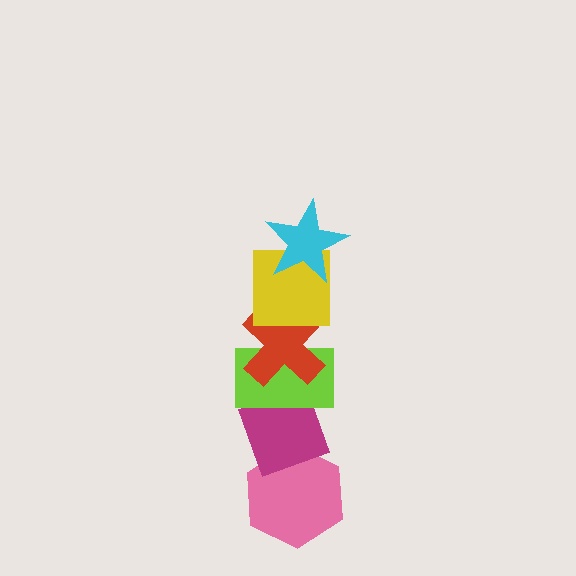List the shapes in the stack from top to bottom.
From top to bottom: the cyan star, the yellow square, the red cross, the lime rectangle, the magenta diamond, the pink hexagon.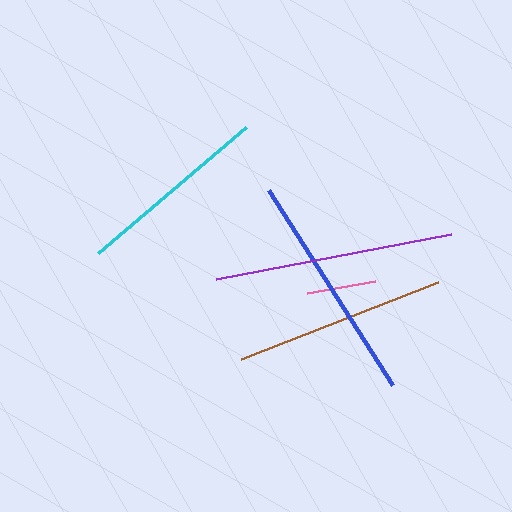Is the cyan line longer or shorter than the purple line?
The purple line is longer than the cyan line.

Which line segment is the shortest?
The pink line is the shortest at approximately 69 pixels.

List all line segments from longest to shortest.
From longest to shortest: purple, blue, brown, cyan, pink.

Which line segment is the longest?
The purple line is the longest at approximately 240 pixels.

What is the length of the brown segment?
The brown segment is approximately 212 pixels long.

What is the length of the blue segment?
The blue segment is approximately 230 pixels long.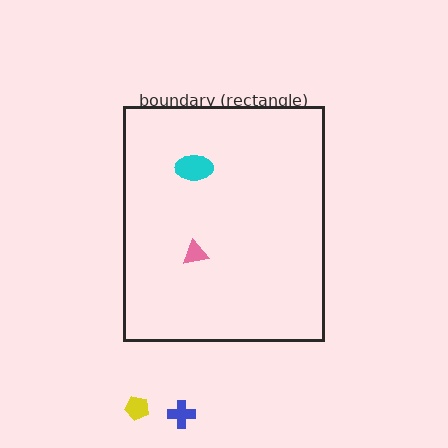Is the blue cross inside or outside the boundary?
Outside.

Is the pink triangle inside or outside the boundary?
Inside.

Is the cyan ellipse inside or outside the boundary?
Inside.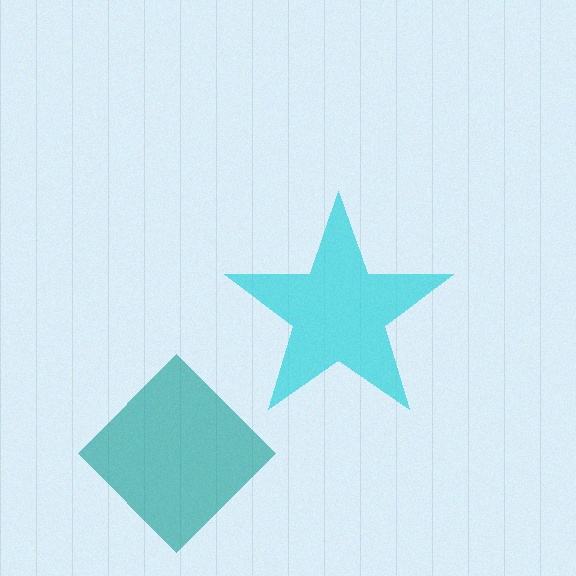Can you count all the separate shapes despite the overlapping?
Yes, there are 2 separate shapes.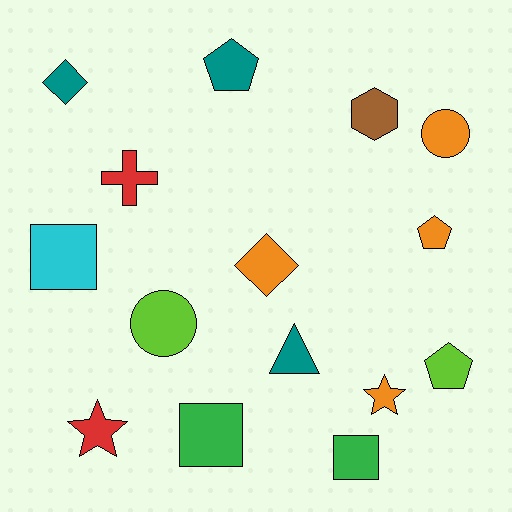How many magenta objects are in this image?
There are no magenta objects.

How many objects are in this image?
There are 15 objects.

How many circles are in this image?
There are 2 circles.